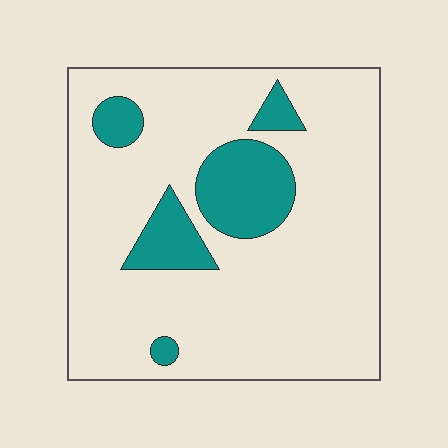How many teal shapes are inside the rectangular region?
5.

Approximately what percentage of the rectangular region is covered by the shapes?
Approximately 15%.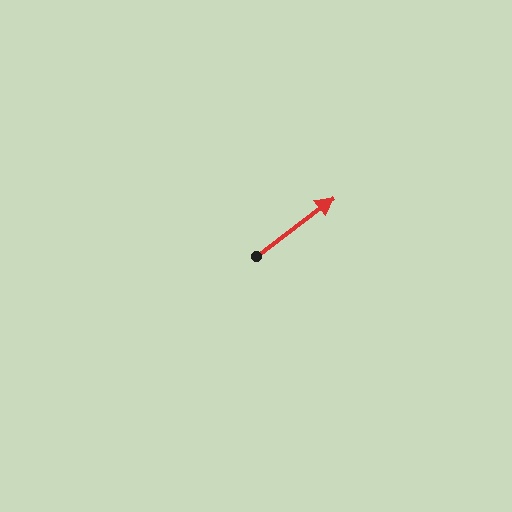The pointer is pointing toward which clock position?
Roughly 2 o'clock.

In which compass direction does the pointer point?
Northeast.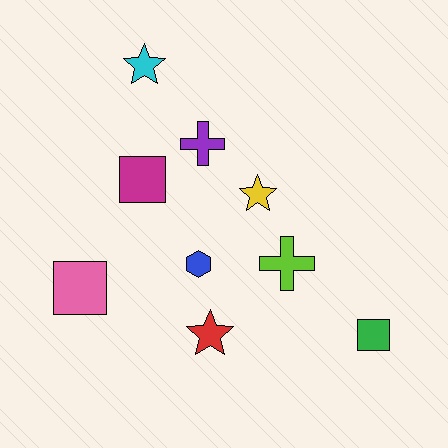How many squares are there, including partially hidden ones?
There are 3 squares.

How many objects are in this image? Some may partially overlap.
There are 9 objects.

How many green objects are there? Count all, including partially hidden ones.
There is 1 green object.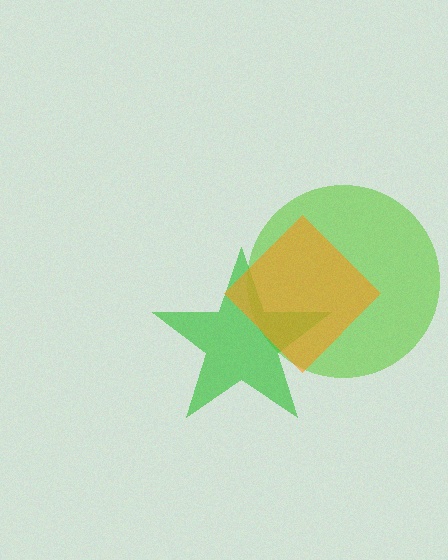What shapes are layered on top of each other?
The layered shapes are: a lime circle, a green star, an orange diamond.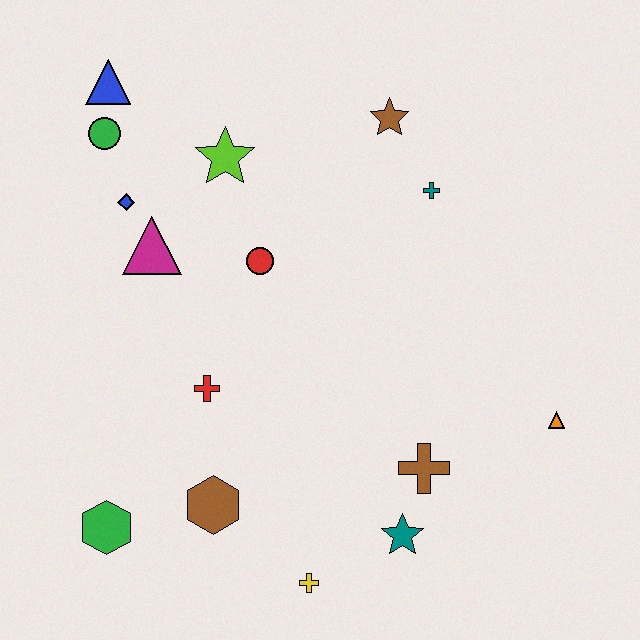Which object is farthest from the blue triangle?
The orange triangle is farthest from the blue triangle.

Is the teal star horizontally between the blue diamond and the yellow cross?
No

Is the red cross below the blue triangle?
Yes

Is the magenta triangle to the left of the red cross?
Yes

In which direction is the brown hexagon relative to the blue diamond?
The brown hexagon is below the blue diamond.